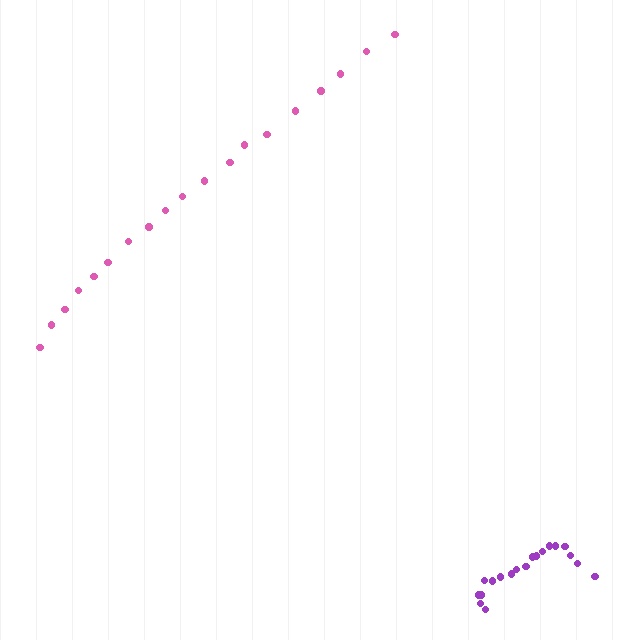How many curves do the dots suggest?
There are 2 distinct paths.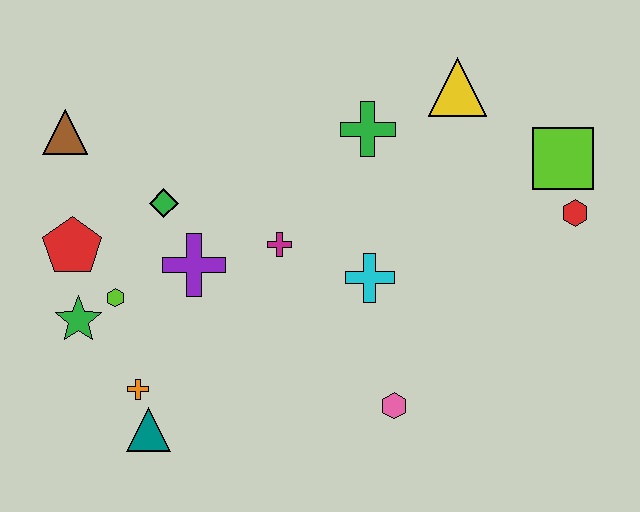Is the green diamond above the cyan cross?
Yes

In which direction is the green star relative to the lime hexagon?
The green star is to the left of the lime hexagon.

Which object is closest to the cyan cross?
The magenta cross is closest to the cyan cross.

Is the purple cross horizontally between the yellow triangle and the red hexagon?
No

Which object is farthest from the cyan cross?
The brown triangle is farthest from the cyan cross.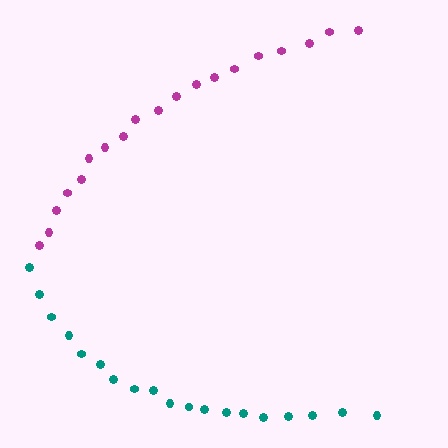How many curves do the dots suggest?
There are 2 distinct paths.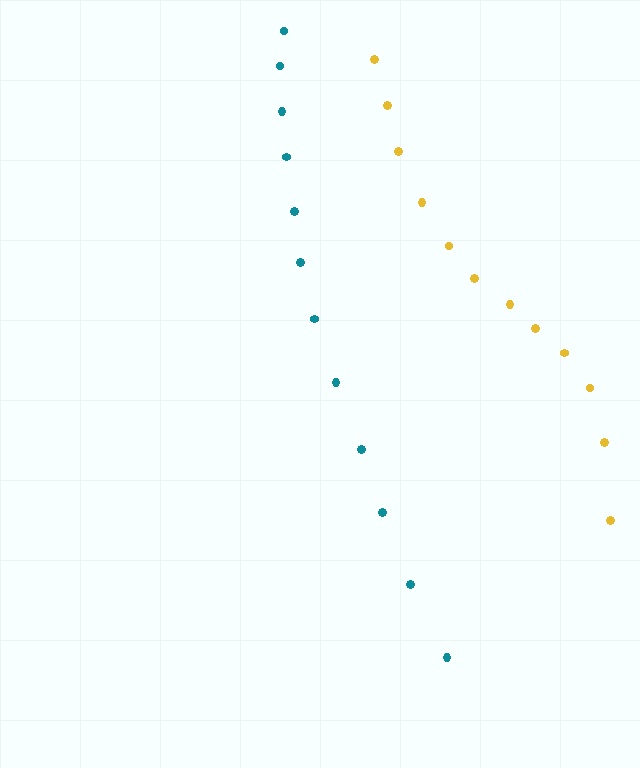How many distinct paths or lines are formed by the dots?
There are 2 distinct paths.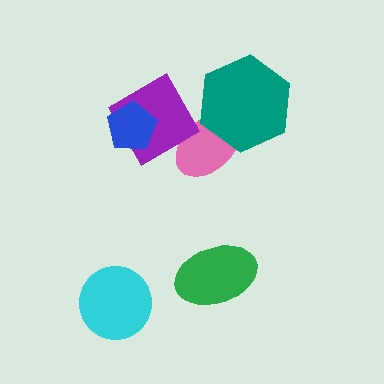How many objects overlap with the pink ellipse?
2 objects overlap with the pink ellipse.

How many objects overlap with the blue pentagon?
1 object overlaps with the blue pentagon.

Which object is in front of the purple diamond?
The blue pentagon is in front of the purple diamond.